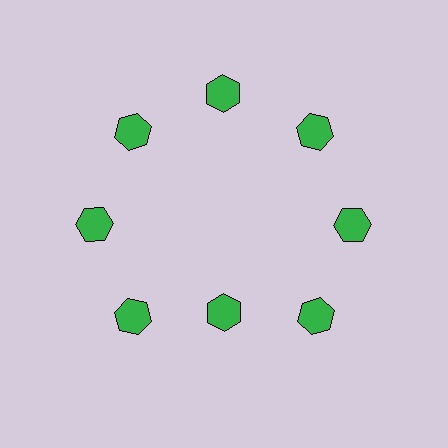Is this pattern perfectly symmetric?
No. The 8 green hexagons are arranged in a ring, but one element near the 6 o'clock position is pulled inward toward the center, breaking the 8-fold rotational symmetry.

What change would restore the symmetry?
The symmetry would be restored by moving it outward, back onto the ring so that all 8 hexagons sit at equal angles and equal distance from the center.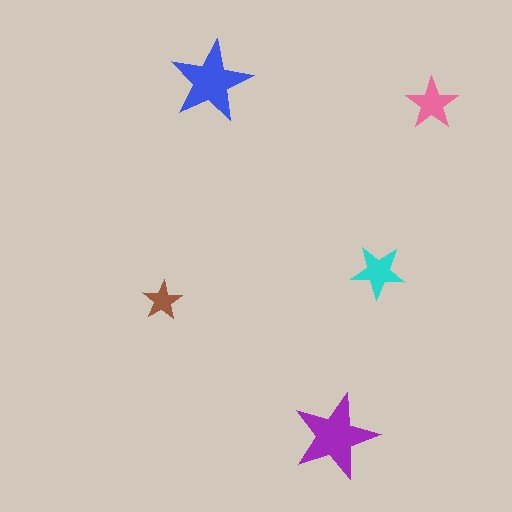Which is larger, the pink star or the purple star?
The purple one.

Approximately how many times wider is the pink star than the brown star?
About 1.5 times wider.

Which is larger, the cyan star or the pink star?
The cyan one.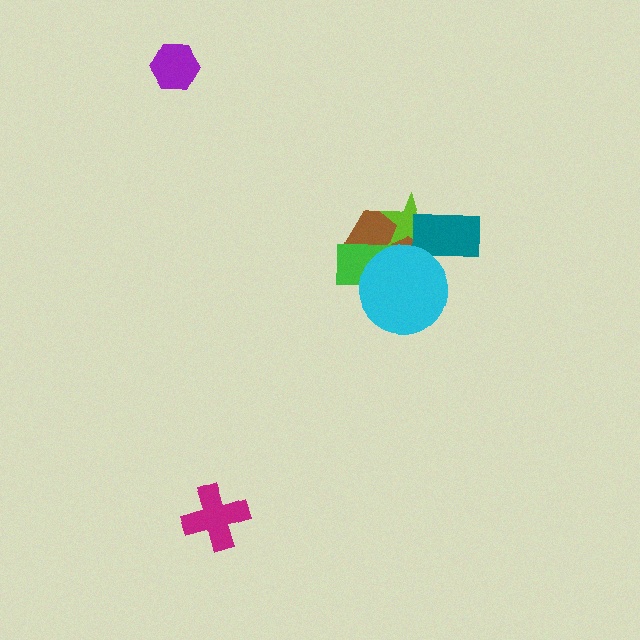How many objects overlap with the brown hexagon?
4 objects overlap with the brown hexagon.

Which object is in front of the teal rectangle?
The cyan circle is in front of the teal rectangle.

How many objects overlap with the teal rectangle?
3 objects overlap with the teal rectangle.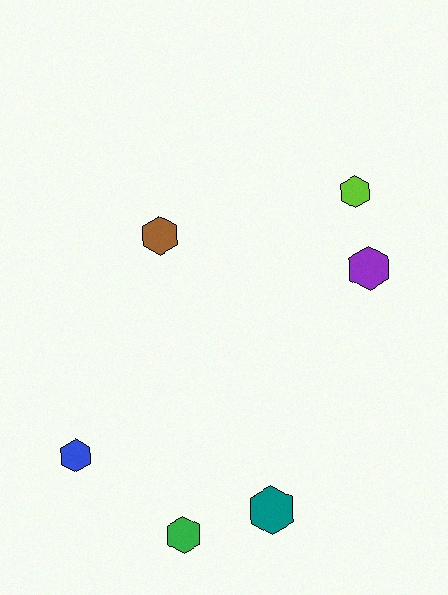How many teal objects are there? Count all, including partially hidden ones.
There is 1 teal object.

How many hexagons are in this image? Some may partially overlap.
There are 6 hexagons.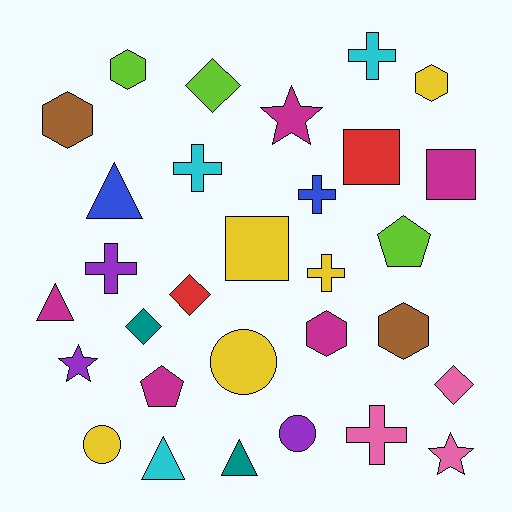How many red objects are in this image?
There are 2 red objects.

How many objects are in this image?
There are 30 objects.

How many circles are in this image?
There are 3 circles.